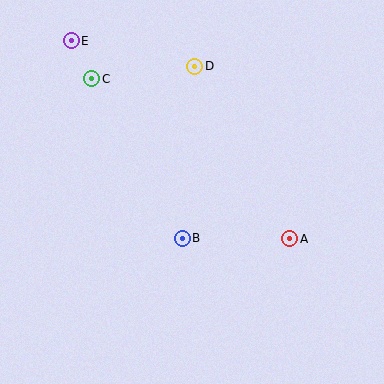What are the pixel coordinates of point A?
Point A is at (290, 239).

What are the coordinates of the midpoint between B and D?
The midpoint between B and D is at (189, 152).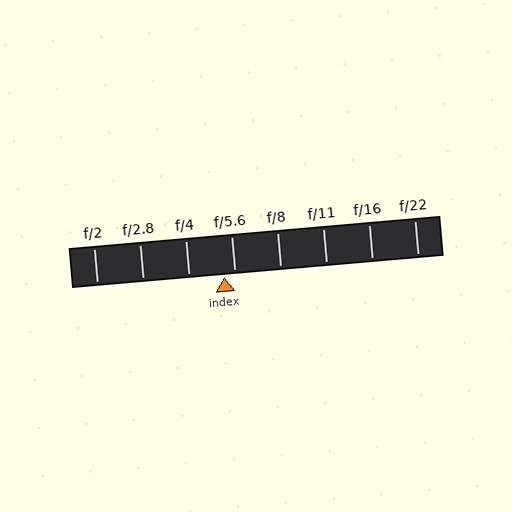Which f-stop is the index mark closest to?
The index mark is closest to f/5.6.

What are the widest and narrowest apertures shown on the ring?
The widest aperture shown is f/2 and the narrowest is f/22.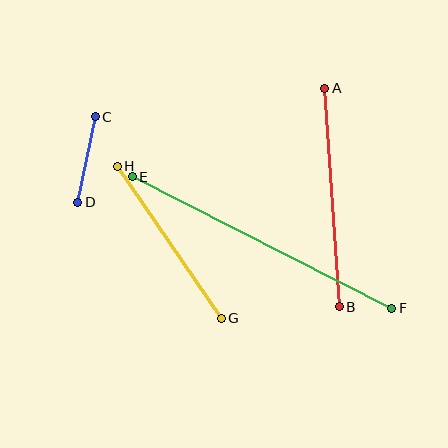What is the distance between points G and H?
The distance is approximately 184 pixels.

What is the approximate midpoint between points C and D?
The midpoint is at approximately (86, 159) pixels.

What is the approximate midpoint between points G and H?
The midpoint is at approximately (169, 242) pixels.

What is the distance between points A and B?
The distance is approximately 219 pixels.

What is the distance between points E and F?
The distance is approximately 291 pixels.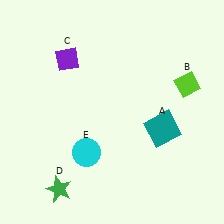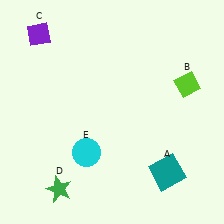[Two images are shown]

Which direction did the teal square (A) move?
The teal square (A) moved down.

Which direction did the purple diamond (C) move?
The purple diamond (C) moved left.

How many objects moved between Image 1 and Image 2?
2 objects moved between the two images.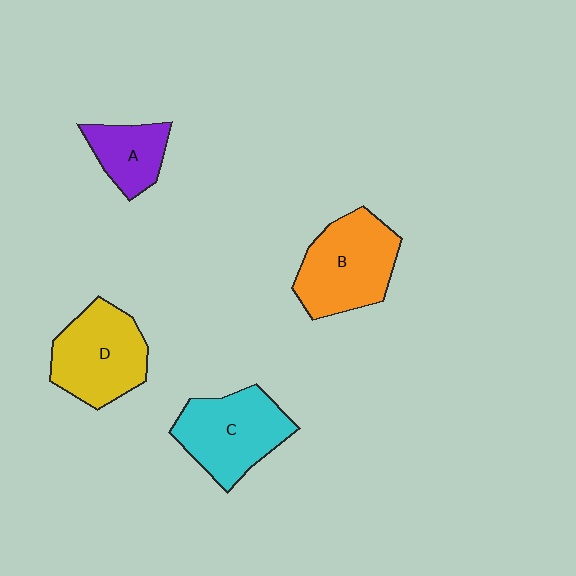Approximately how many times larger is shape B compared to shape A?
Approximately 1.8 times.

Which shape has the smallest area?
Shape A (purple).